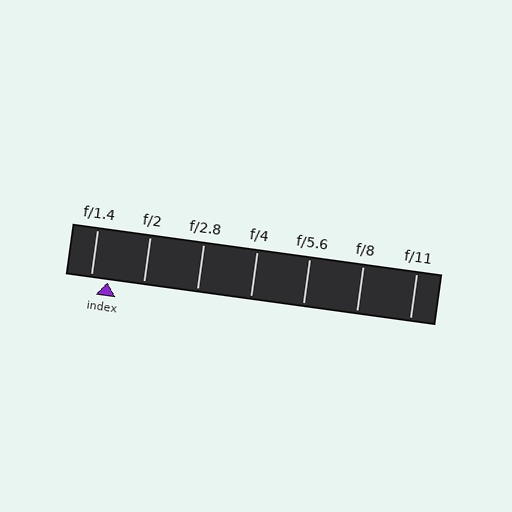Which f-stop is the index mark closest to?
The index mark is closest to f/1.4.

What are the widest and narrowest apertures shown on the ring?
The widest aperture shown is f/1.4 and the narrowest is f/11.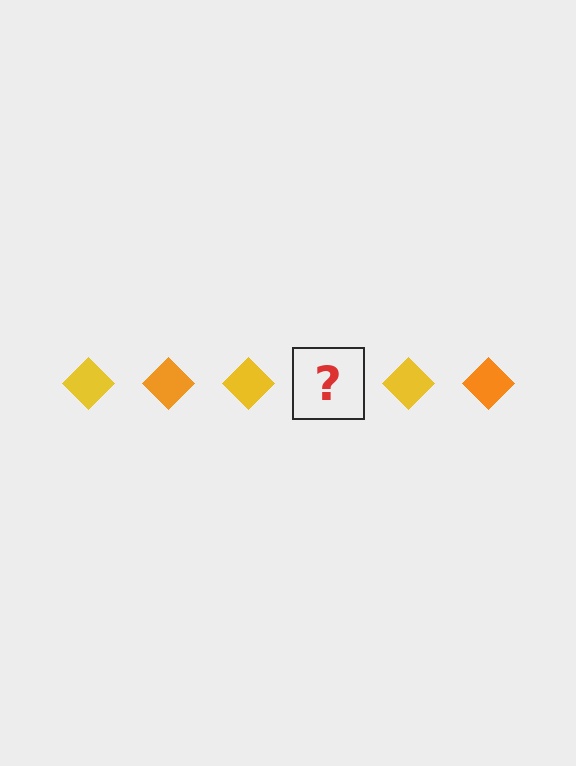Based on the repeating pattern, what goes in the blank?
The blank should be an orange diamond.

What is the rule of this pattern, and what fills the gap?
The rule is that the pattern cycles through yellow, orange diamonds. The gap should be filled with an orange diamond.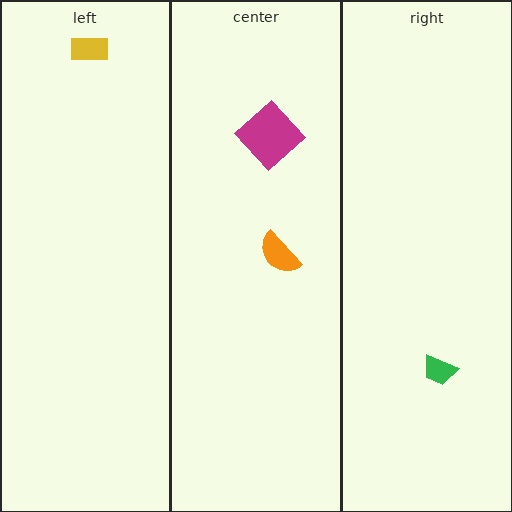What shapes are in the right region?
The green trapezoid.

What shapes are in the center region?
The magenta diamond, the orange semicircle.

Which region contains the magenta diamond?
The center region.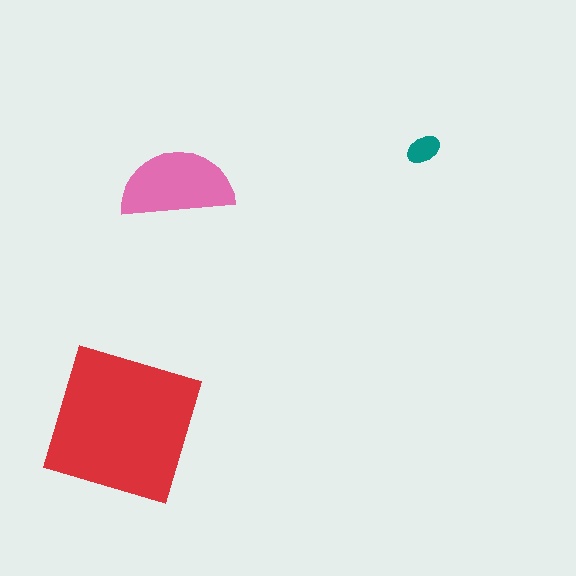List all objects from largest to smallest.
The red square, the pink semicircle, the teal ellipse.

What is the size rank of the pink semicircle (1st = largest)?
2nd.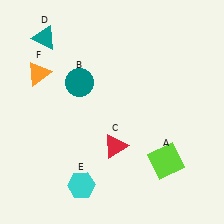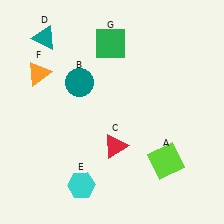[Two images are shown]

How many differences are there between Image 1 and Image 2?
There is 1 difference between the two images.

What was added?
A green square (G) was added in Image 2.